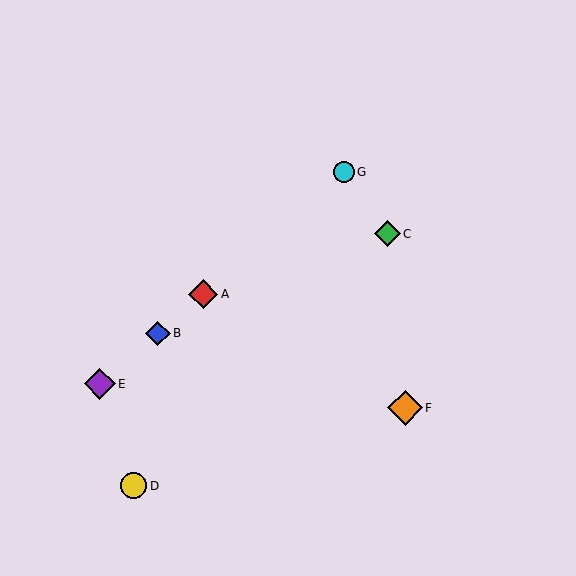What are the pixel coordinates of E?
Object E is at (100, 384).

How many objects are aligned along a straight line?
4 objects (A, B, E, G) are aligned along a straight line.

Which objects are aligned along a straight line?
Objects A, B, E, G are aligned along a straight line.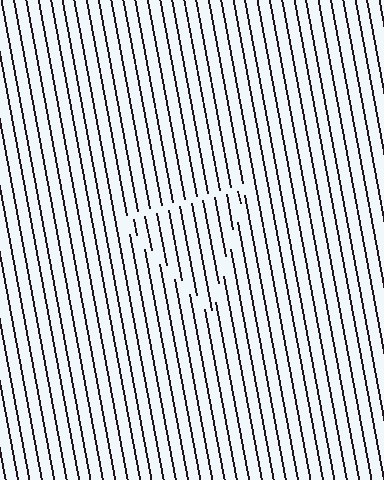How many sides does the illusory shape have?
3 sides — the line-ends trace a triangle.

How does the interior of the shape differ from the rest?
The interior of the shape contains the same grating, shifted by half a period — the contour is defined by the phase discontinuity where line-ends from the inner and outer gratings abut.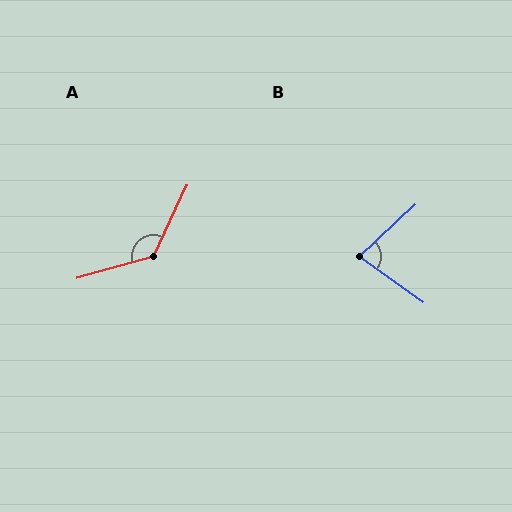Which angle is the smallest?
B, at approximately 78 degrees.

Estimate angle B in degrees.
Approximately 78 degrees.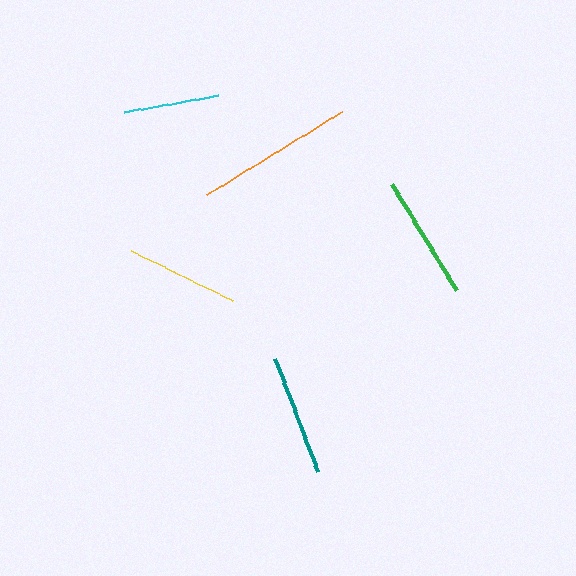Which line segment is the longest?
The orange line is the longest at approximately 159 pixels.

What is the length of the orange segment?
The orange segment is approximately 159 pixels long.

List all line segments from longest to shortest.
From longest to shortest: orange, green, teal, yellow, cyan.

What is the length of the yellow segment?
The yellow segment is approximately 113 pixels long.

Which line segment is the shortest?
The cyan line is the shortest at approximately 95 pixels.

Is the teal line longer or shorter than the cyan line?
The teal line is longer than the cyan line.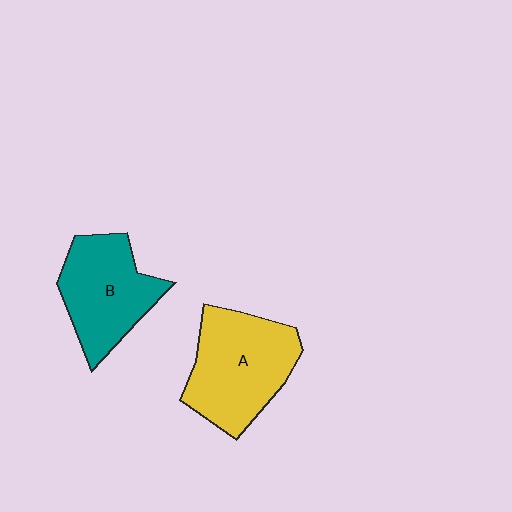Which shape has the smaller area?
Shape B (teal).